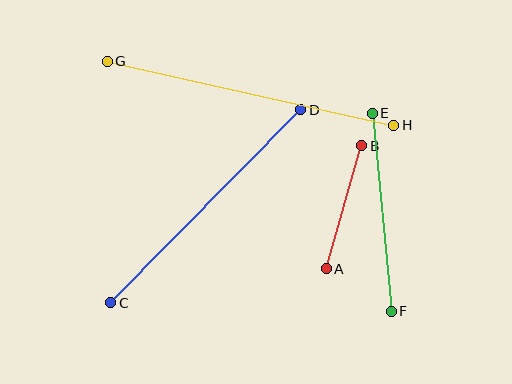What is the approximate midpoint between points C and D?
The midpoint is at approximately (206, 206) pixels.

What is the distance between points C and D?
The distance is approximately 271 pixels.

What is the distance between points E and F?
The distance is approximately 199 pixels.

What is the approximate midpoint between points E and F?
The midpoint is at approximately (382, 212) pixels.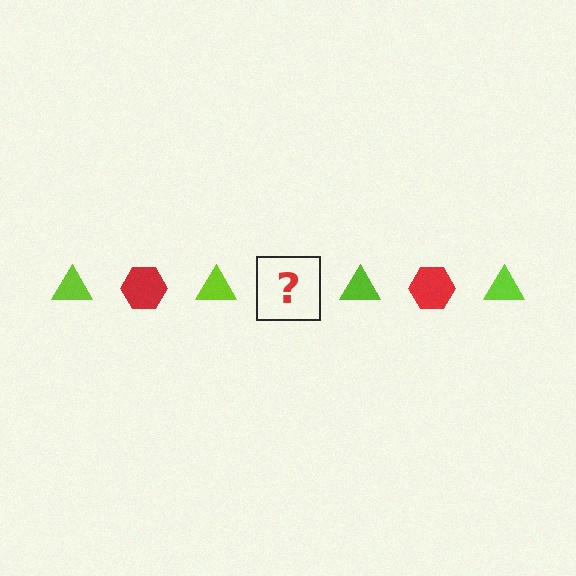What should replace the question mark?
The question mark should be replaced with a red hexagon.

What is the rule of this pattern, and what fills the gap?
The rule is that the pattern alternates between lime triangle and red hexagon. The gap should be filled with a red hexagon.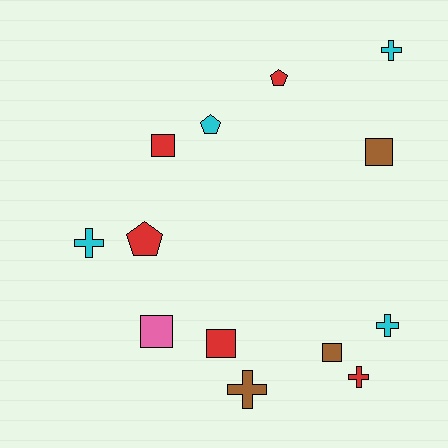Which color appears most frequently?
Red, with 5 objects.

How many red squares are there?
There are 2 red squares.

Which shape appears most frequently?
Square, with 5 objects.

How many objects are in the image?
There are 13 objects.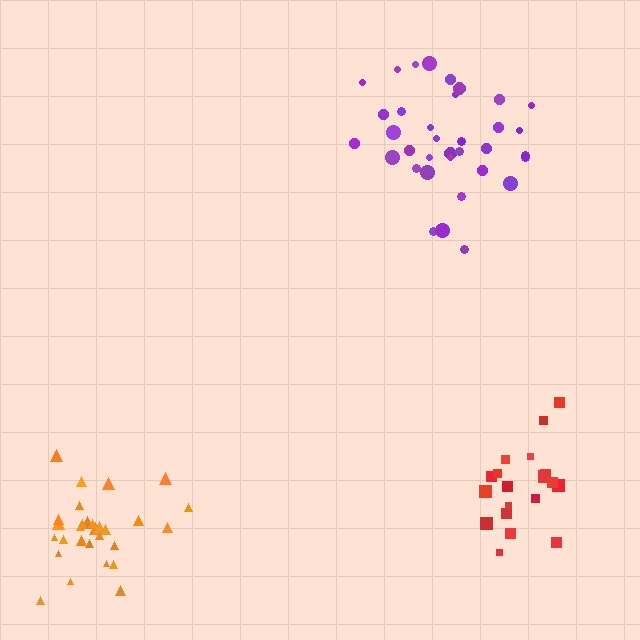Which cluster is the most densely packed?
Orange.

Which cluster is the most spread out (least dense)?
Purple.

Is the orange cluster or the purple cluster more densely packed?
Orange.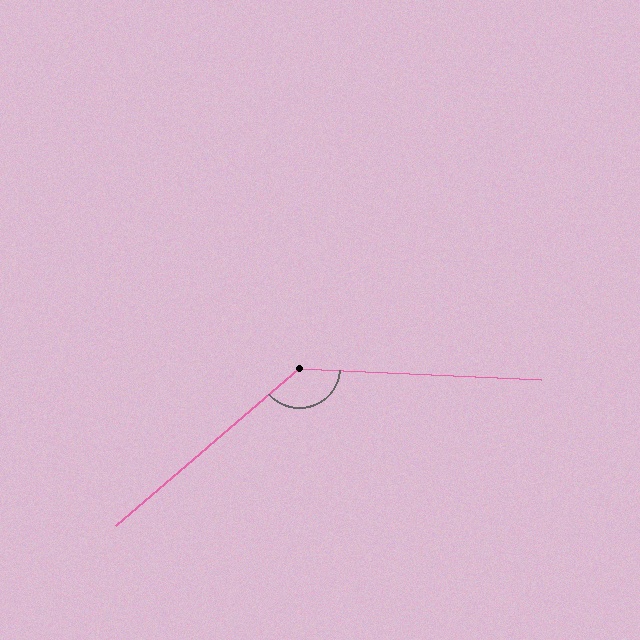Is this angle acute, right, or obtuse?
It is obtuse.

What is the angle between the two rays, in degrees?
Approximately 136 degrees.